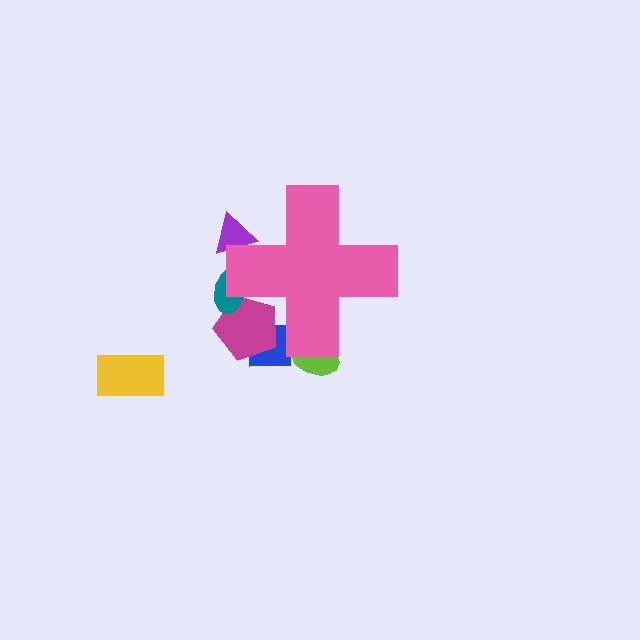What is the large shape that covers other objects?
A pink cross.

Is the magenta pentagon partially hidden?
Yes, the magenta pentagon is partially hidden behind the pink cross.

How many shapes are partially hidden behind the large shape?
5 shapes are partially hidden.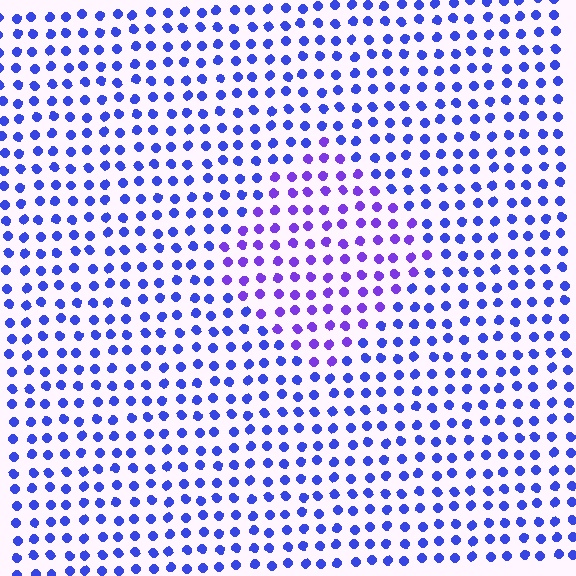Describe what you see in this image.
The image is filled with small blue elements in a uniform arrangement. A diamond-shaped region is visible where the elements are tinted to a slightly different hue, forming a subtle color boundary.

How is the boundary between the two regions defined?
The boundary is defined purely by a slight shift in hue (about 30 degrees). Spacing, size, and orientation are identical on both sides.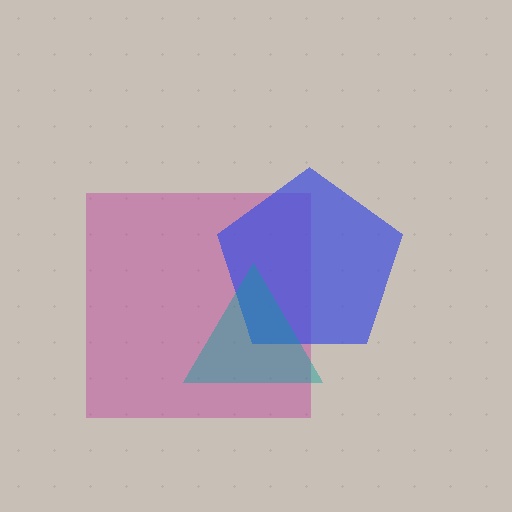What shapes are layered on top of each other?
The layered shapes are: a magenta square, a blue pentagon, a teal triangle.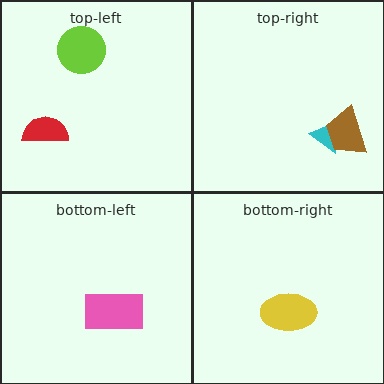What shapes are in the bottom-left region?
The pink rectangle.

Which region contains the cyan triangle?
The top-right region.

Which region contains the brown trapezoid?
The top-right region.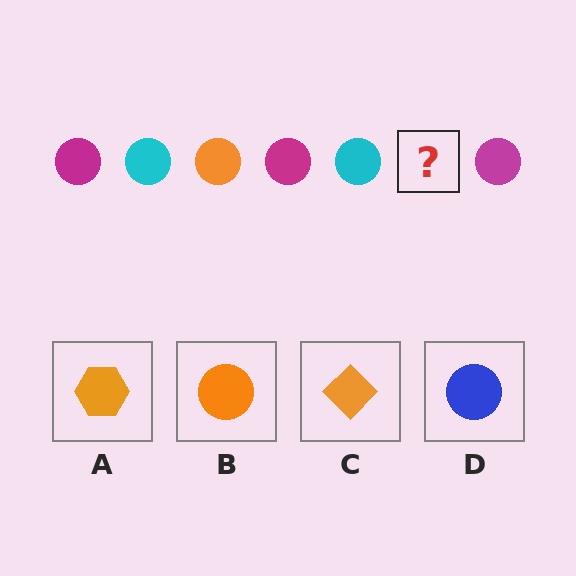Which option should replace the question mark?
Option B.